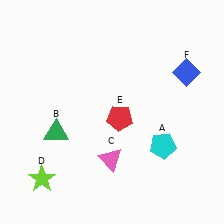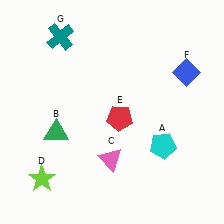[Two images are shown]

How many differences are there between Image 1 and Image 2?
There is 1 difference between the two images.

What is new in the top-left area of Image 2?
A teal cross (G) was added in the top-left area of Image 2.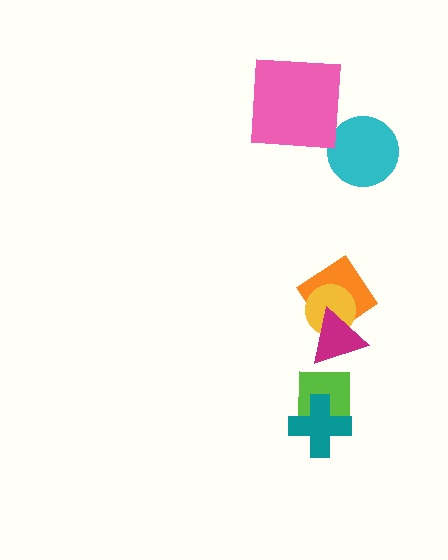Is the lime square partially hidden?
Yes, it is partially covered by another shape.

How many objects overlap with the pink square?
0 objects overlap with the pink square.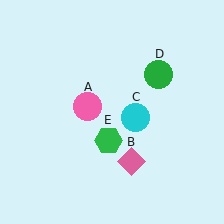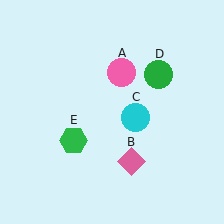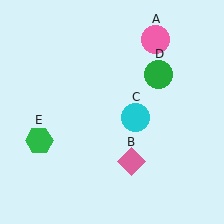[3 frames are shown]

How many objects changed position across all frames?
2 objects changed position: pink circle (object A), green hexagon (object E).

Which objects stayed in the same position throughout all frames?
Pink diamond (object B) and cyan circle (object C) and green circle (object D) remained stationary.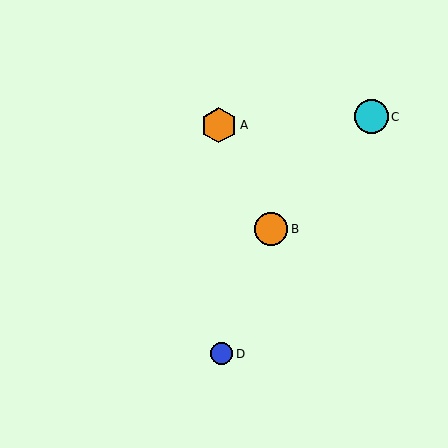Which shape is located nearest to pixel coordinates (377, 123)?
The cyan circle (labeled C) at (372, 117) is nearest to that location.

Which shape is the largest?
The orange hexagon (labeled A) is the largest.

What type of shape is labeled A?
Shape A is an orange hexagon.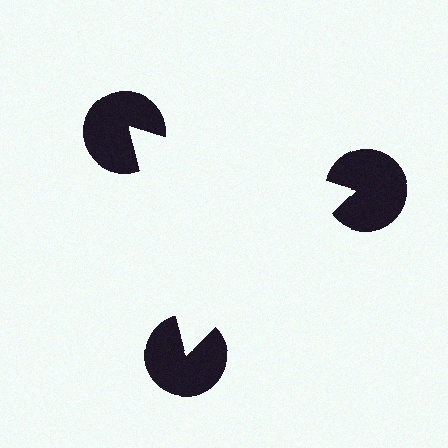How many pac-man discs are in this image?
There are 3 — one at each vertex of the illusory triangle.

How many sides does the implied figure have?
3 sides.